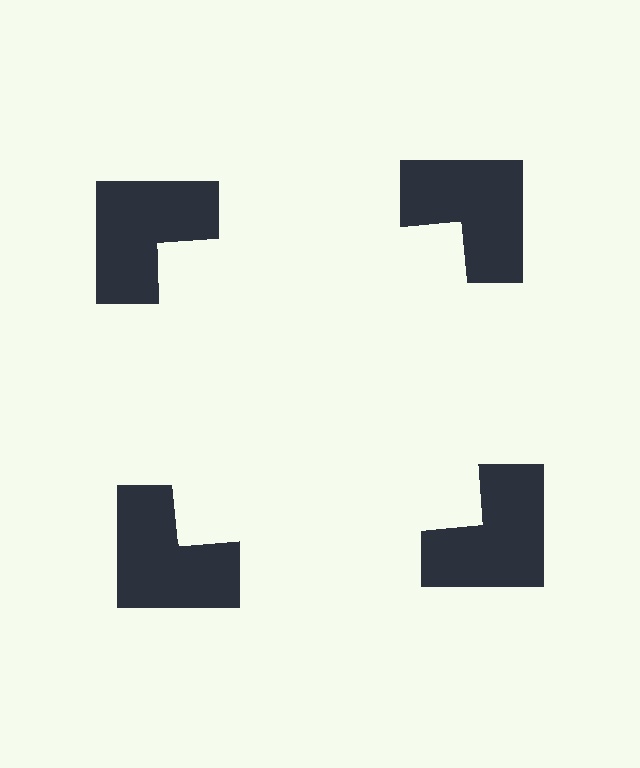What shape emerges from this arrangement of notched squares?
An illusory square — its edges are inferred from the aligned wedge cuts in the notched squares, not physically drawn.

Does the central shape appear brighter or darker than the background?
It typically appears slightly brighter than the background, even though no actual brightness change is drawn.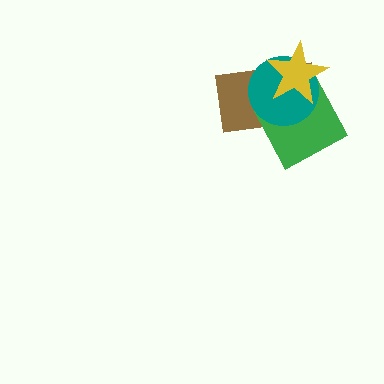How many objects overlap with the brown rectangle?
3 objects overlap with the brown rectangle.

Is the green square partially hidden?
Yes, it is partially covered by another shape.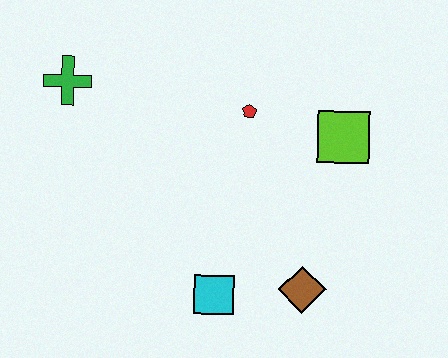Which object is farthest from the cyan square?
The green cross is farthest from the cyan square.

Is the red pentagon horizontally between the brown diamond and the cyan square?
Yes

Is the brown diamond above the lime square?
No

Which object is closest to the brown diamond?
The cyan square is closest to the brown diamond.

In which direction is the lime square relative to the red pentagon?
The lime square is to the right of the red pentagon.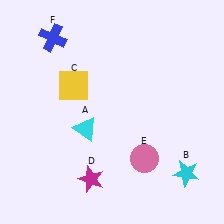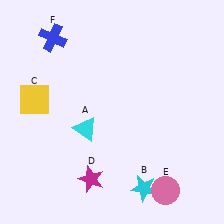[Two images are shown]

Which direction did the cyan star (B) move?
The cyan star (B) moved left.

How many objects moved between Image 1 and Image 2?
3 objects moved between the two images.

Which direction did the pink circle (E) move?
The pink circle (E) moved down.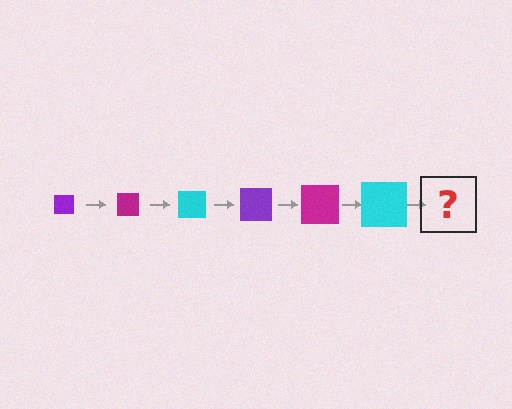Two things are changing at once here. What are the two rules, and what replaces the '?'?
The two rules are that the square grows larger each step and the color cycles through purple, magenta, and cyan. The '?' should be a purple square, larger than the previous one.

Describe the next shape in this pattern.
It should be a purple square, larger than the previous one.